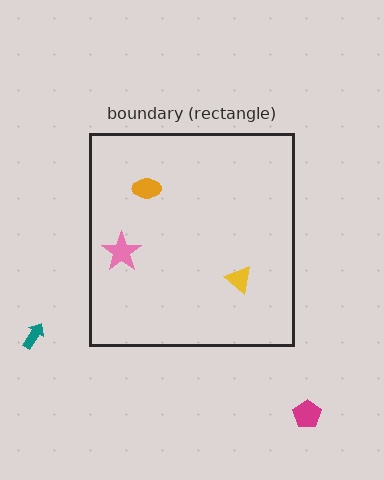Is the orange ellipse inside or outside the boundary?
Inside.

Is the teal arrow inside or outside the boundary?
Outside.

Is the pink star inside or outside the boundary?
Inside.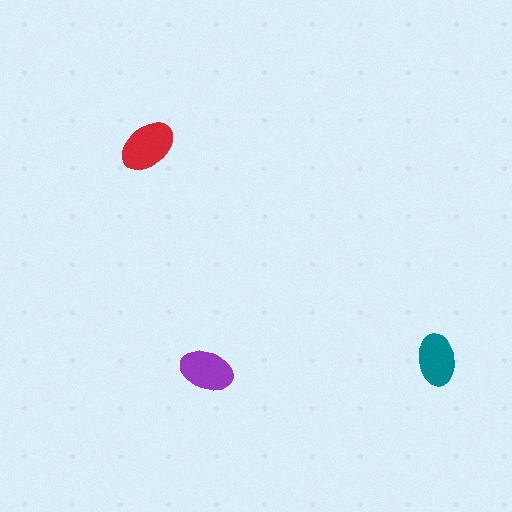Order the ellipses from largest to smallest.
the red one, the purple one, the teal one.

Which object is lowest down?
The purple ellipse is bottommost.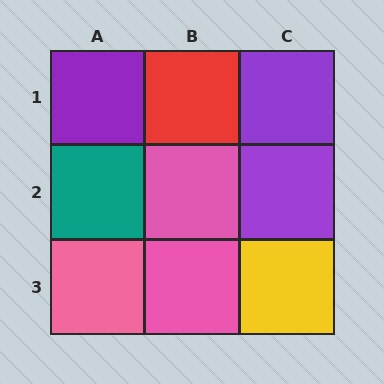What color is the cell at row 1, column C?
Purple.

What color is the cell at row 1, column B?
Red.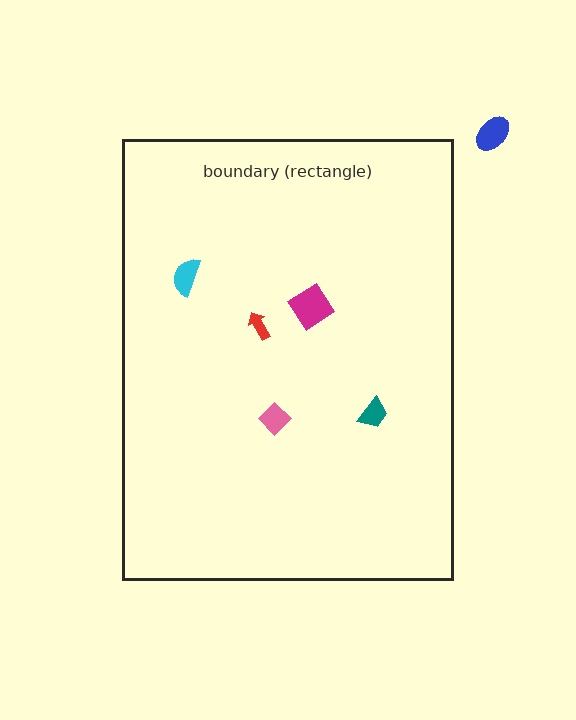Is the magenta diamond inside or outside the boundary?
Inside.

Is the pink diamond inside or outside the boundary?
Inside.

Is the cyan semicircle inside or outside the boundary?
Inside.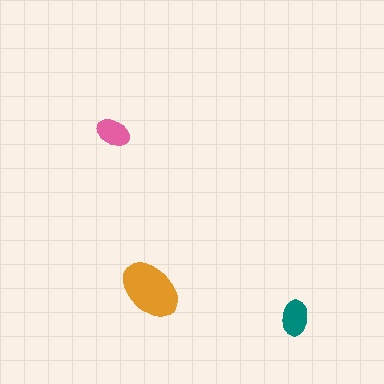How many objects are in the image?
There are 3 objects in the image.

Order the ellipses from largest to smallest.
the orange one, the teal one, the pink one.